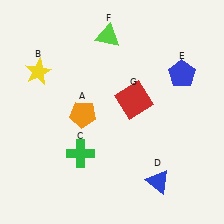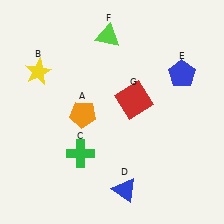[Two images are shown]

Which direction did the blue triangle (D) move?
The blue triangle (D) moved left.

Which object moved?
The blue triangle (D) moved left.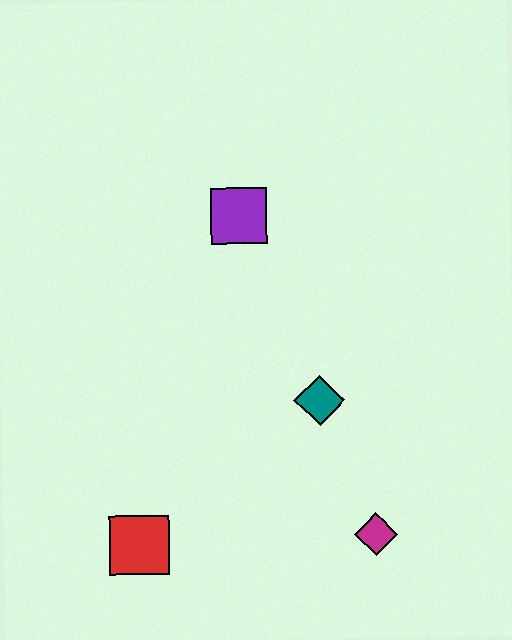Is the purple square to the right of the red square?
Yes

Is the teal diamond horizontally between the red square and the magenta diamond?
Yes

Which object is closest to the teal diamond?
The magenta diamond is closest to the teal diamond.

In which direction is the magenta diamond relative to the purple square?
The magenta diamond is below the purple square.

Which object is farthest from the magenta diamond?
The purple square is farthest from the magenta diamond.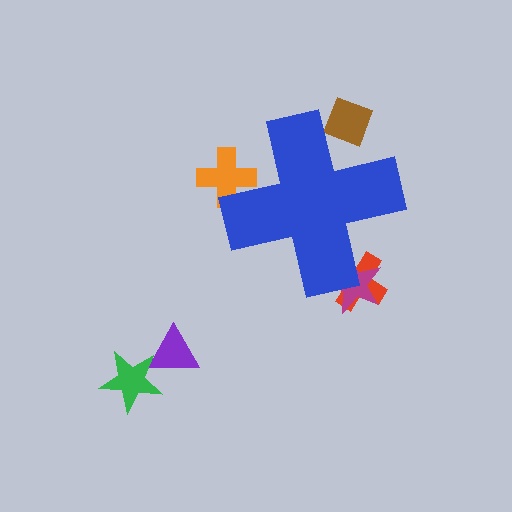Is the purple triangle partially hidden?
No, the purple triangle is fully visible.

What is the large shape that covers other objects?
A blue cross.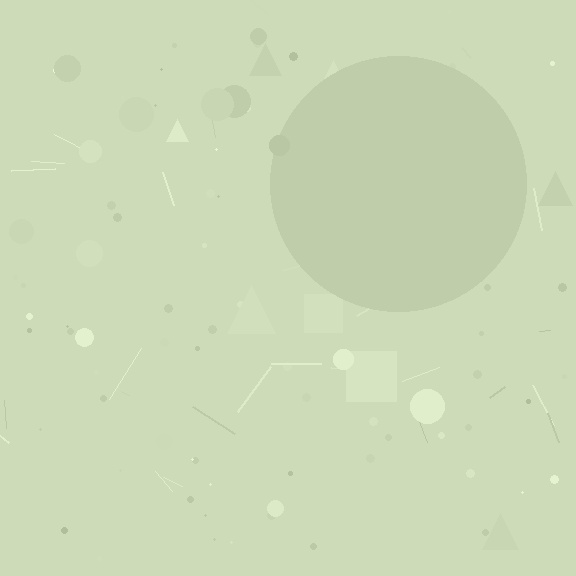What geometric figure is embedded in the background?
A circle is embedded in the background.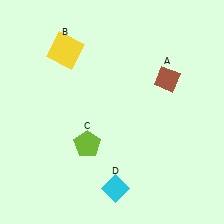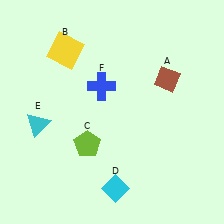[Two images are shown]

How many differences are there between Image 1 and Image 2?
There are 2 differences between the two images.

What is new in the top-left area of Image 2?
A blue cross (F) was added in the top-left area of Image 2.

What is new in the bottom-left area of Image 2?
A cyan triangle (E) was added in the bottom-left area of Image 2.